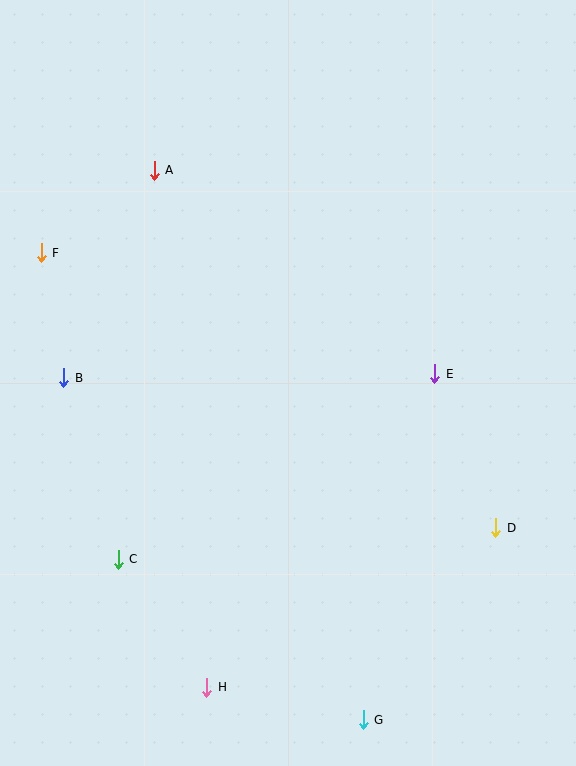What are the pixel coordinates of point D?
Point D is at (496, 528).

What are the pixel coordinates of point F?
Point F is at (41, 253).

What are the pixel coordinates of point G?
Point G is at (363, 720).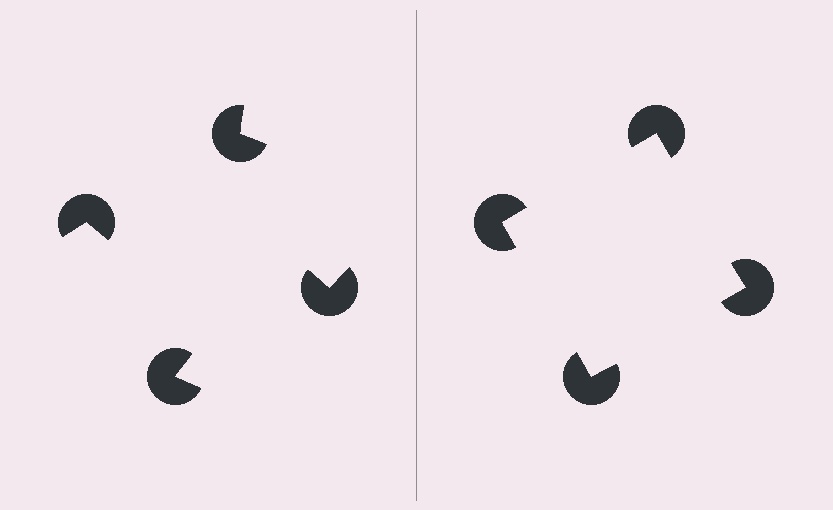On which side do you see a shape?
An illusory square appears on the right side. On the left side the wedge cuts are rotated, so no coherent shape forms.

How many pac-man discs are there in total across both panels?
8 — 4 on each side.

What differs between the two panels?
The pac-man discs are positioned identically on both sides; only the wedge orientations differ. On the right they align to a square; on the left they are misaligned.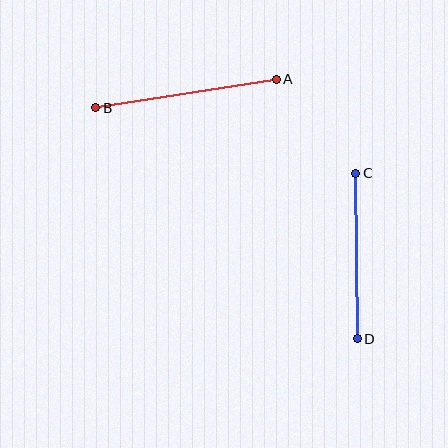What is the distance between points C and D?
The distance is approximately 166 pixels.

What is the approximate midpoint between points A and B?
The midpoint is at approximately (186, 94) pixels.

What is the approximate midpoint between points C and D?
The midpoint is at approximately (356, 256) pixels.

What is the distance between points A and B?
The distance is approximately 183 pixels.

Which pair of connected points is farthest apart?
Points A and B are farthest apart.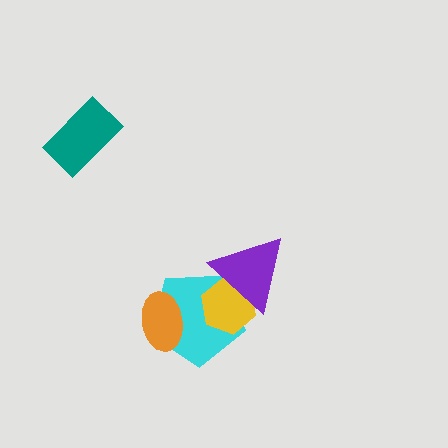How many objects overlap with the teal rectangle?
0 objects overlap with the teal rectangle.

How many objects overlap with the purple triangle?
2 objects overlap with the purple triangle.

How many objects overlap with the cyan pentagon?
3 objects overlap with the cyan pentagon.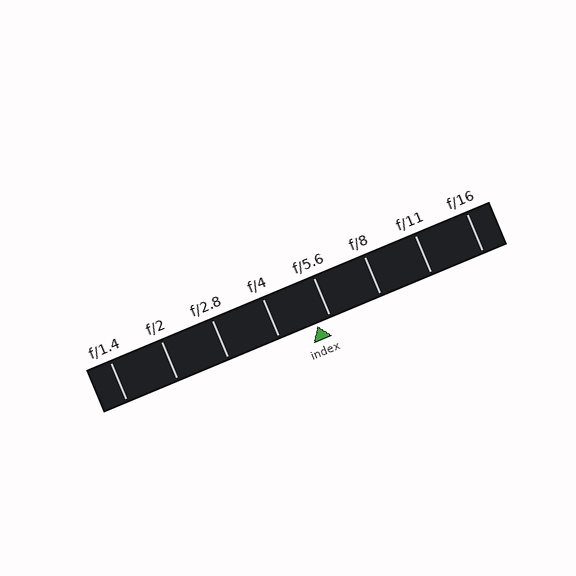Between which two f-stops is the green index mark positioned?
The index mark is between f/4 and f/5.6.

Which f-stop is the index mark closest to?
The index mark is closest to f/5.6.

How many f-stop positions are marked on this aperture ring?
There are 8 f-stop positions marked.